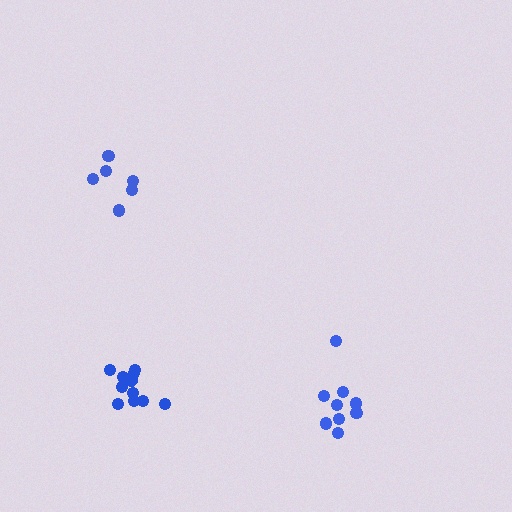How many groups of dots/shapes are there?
There are 3 groups.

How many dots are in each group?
Group 1: 9 dots, Group 2: 6 dots, Group 3: 11 dots (26 total).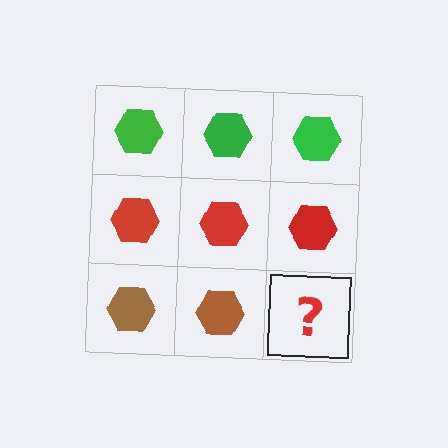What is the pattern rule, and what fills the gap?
The rule is that each row has a consistent color. The gap should be filled with a brown hexagon.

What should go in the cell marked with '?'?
The missing cell should contain a brown hexagon.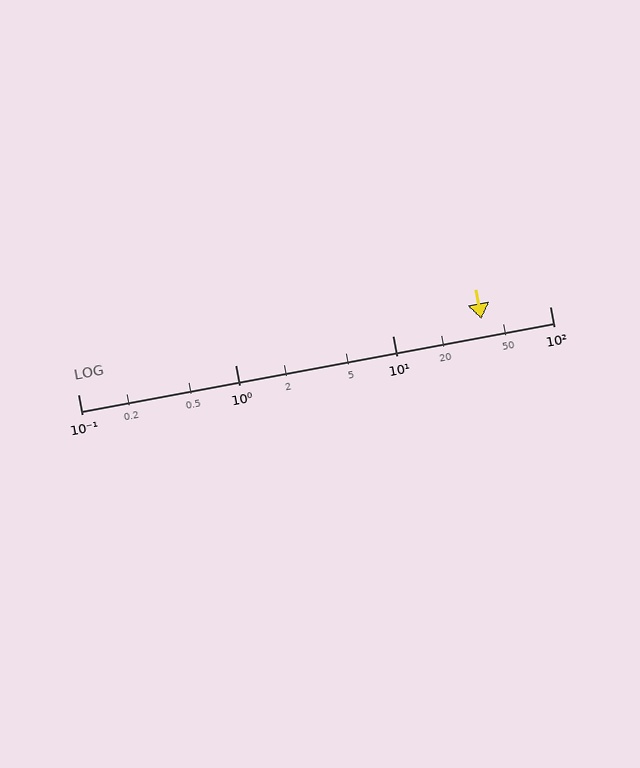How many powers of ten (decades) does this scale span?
The scale spans 3 decades, from 0.1 to 100.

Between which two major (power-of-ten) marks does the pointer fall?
The pointer is between 10 and 100.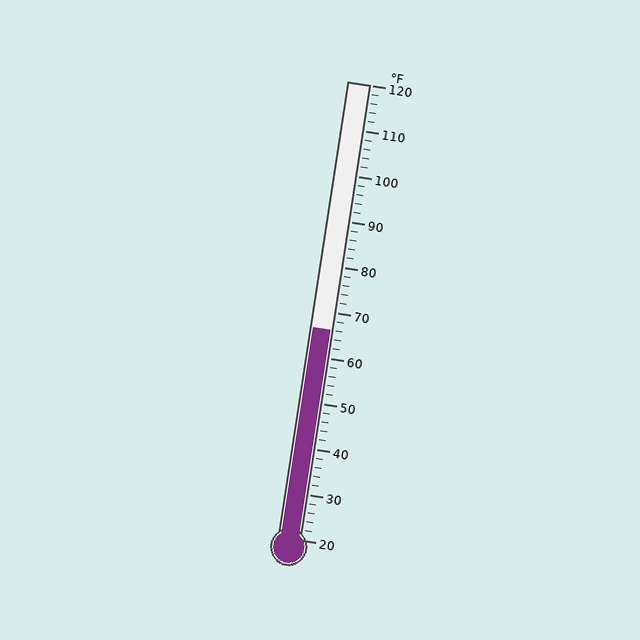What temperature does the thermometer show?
The thermometer shows approximately 66°F.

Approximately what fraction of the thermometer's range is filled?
The thermometer is filled to approximately 45% of its range.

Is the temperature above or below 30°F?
The temperature is above 30°F.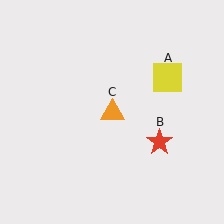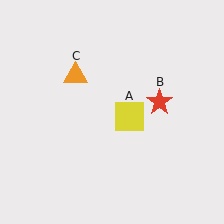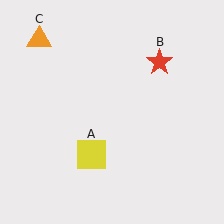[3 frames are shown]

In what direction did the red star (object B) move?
The red star (object B) moved up.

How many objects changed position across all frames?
3 objects changed position: yellow square (object A), red star (object B), orange triangle (object C).